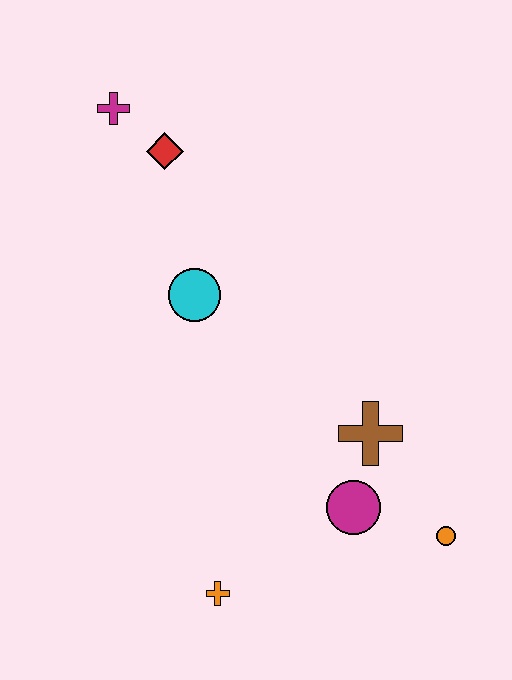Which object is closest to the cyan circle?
The red diamond is closest to the cyan circle.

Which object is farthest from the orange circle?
The magenta cross is farthest from the orange circle.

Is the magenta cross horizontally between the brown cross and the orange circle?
No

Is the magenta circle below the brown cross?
Yes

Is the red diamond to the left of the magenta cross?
No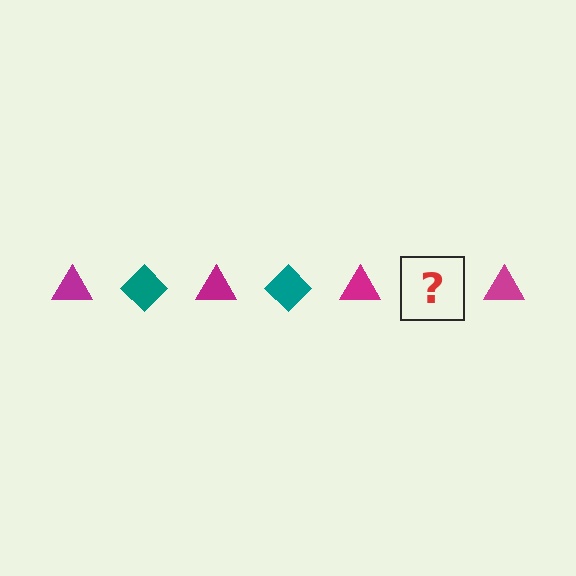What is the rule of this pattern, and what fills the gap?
The rule is that the pattern alternates between magenta triangle and teal diamond. The gap should be filled with a teal diamond.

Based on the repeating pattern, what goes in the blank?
The blank should be a teal diamond.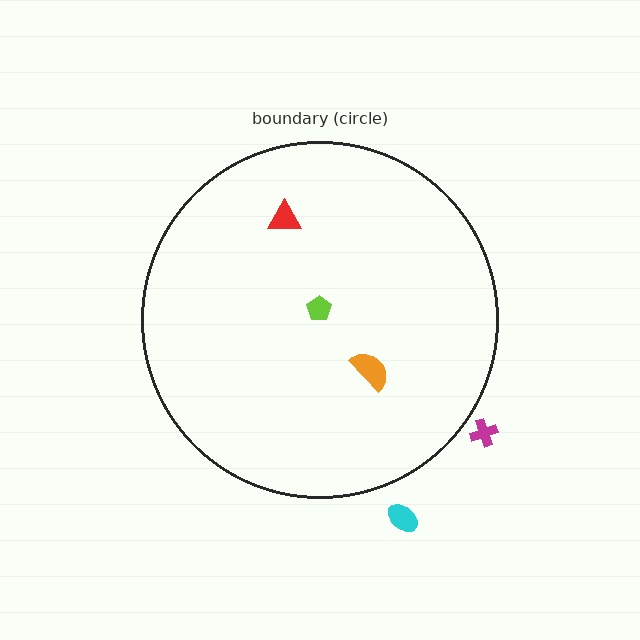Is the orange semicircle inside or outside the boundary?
Inside.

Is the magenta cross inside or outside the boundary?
Outside.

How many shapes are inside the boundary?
3 inside, 2 outside.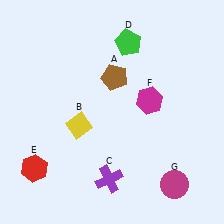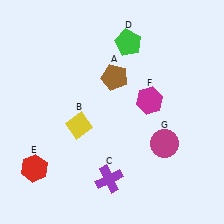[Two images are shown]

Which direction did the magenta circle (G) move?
The magenta circle (G) moved up.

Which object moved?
The magenta circle (G) moved up.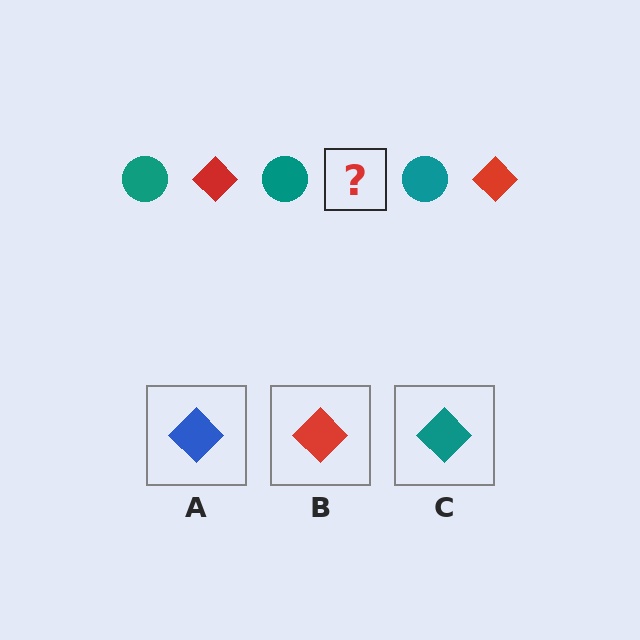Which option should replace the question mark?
Option B.